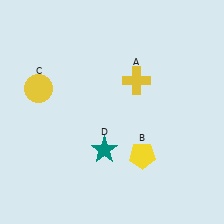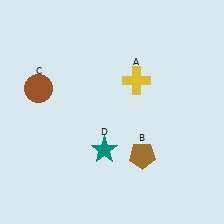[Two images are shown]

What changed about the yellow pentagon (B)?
In Image 1, B is yellow. In Image 2, it changed to brown.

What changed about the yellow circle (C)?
In Image 1, C is yellow. In Image 2, it changed to brown.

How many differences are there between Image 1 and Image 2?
There are 2 differences between the two images.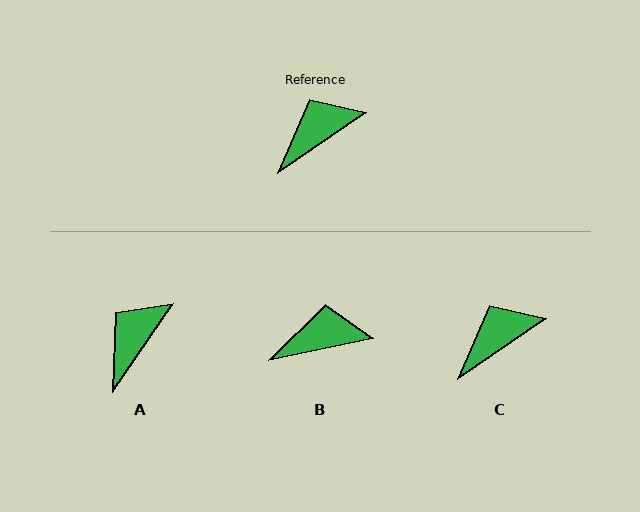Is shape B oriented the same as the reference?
No, it is off by about 22 degrees.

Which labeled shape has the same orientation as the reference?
C.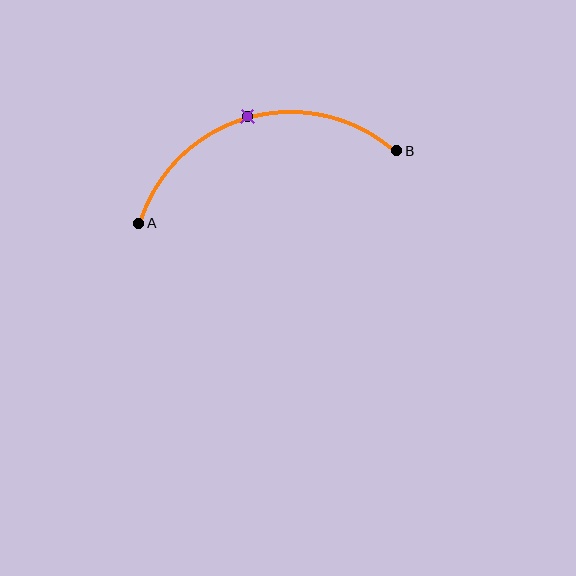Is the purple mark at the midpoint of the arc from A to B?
Yes. The purple mark lies on the arc at equal arc-length from both A and B — it is the arc midpoint.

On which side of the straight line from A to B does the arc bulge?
The arc bulges above the straight line connecting A and B.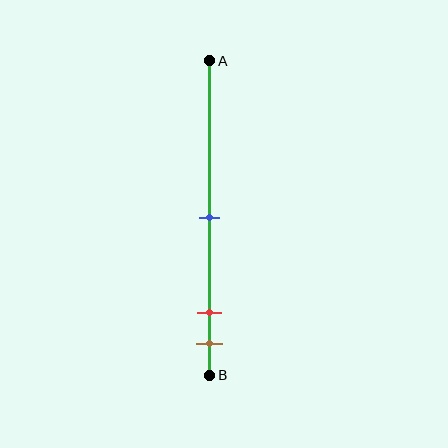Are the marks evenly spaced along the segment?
No, the marks are not evenly spaced.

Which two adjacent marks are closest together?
The red and brown marks are the closest adjacent pair.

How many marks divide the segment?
There are 3 marks dividing the segment.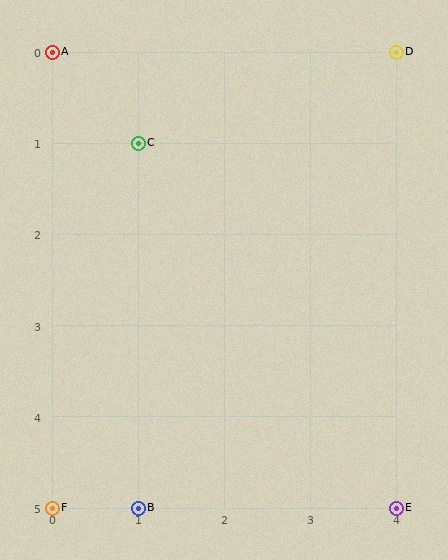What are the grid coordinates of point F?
Point F is at grid coordinates (0, 5).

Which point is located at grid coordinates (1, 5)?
Point B is at (1, 5).